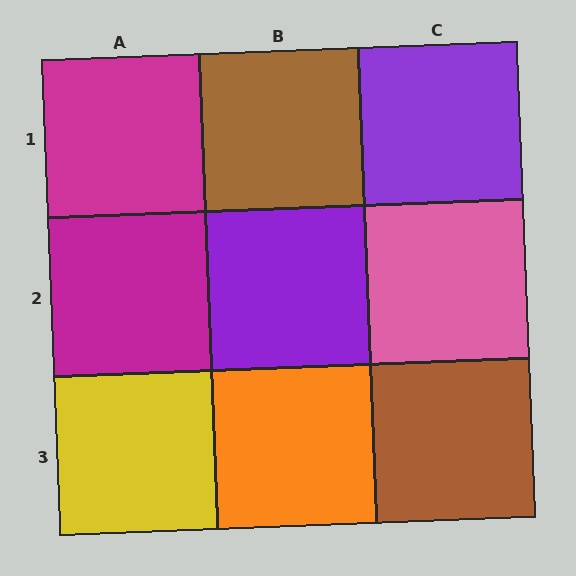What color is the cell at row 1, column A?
Magenta.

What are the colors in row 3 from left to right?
Yellow, orange, brown.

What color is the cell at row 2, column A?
Magenta.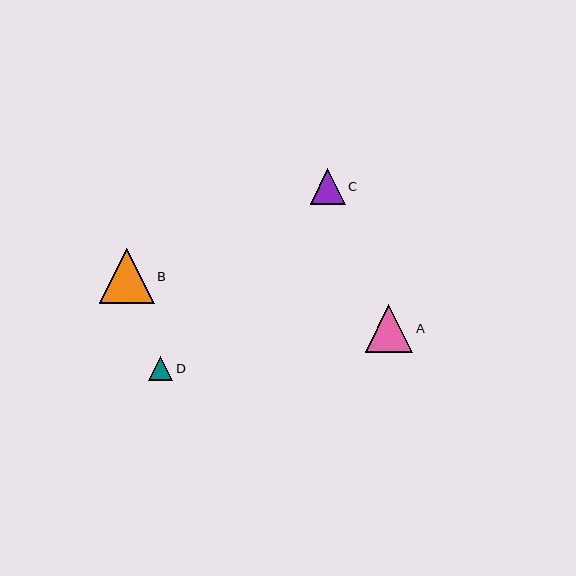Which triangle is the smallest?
Triangle D is the smallest with a size of approximately 24 pixels.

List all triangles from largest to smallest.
From largest to smallest: B, A, C, D.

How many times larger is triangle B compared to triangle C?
Triangle B is approximately 1.6 times the size of triangle C.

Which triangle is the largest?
Triangle B is the largest with a size of approximately 55 pixels.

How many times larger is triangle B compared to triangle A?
Triangle B is approximately 1.2 times the size of triangle A.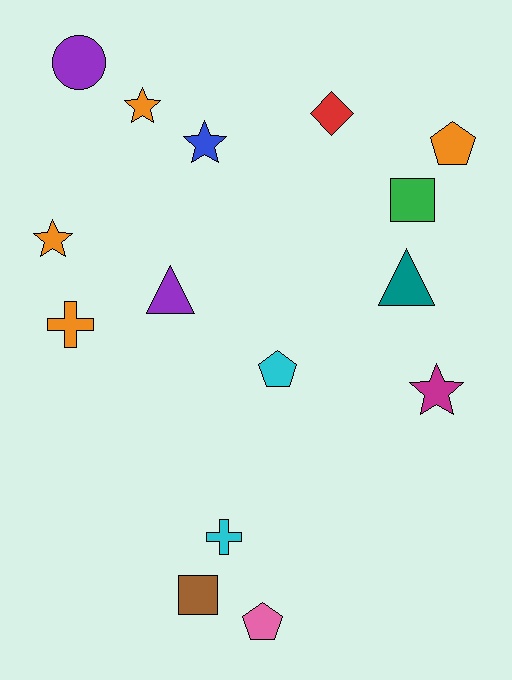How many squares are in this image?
There are 2 squares.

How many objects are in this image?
There are 15 objects.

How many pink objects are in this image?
There is 1 pink object.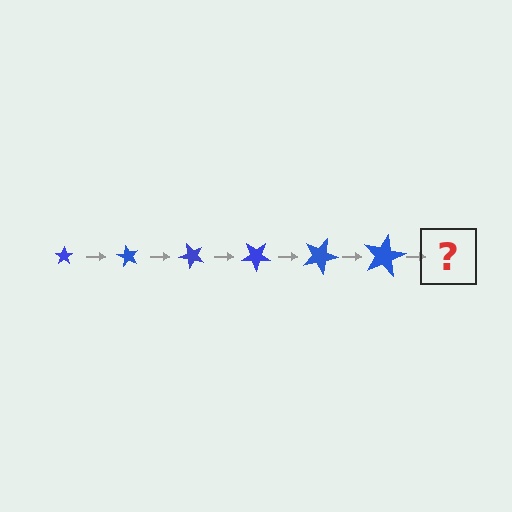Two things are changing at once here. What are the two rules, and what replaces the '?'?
The two rules are that the star grows larger each step and it rotates 60 degrees each step. The '?' should be a star, larger than the previous one and rotated 360 degrees from the start.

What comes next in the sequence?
The next element should be a star, larger than the previous one and rotated 360 degrees from the start.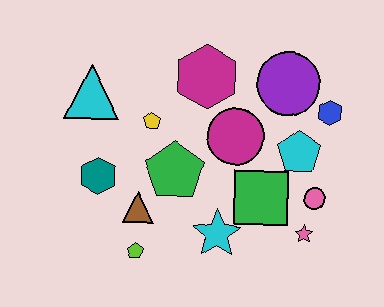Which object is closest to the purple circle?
The blue hexagon is closest to the purple circle.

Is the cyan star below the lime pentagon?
No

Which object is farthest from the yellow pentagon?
The pink star is farthest from the yellow pentagon.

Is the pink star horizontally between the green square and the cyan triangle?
No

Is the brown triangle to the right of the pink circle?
No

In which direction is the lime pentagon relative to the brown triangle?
The lime pentagon is below the brown triangle.